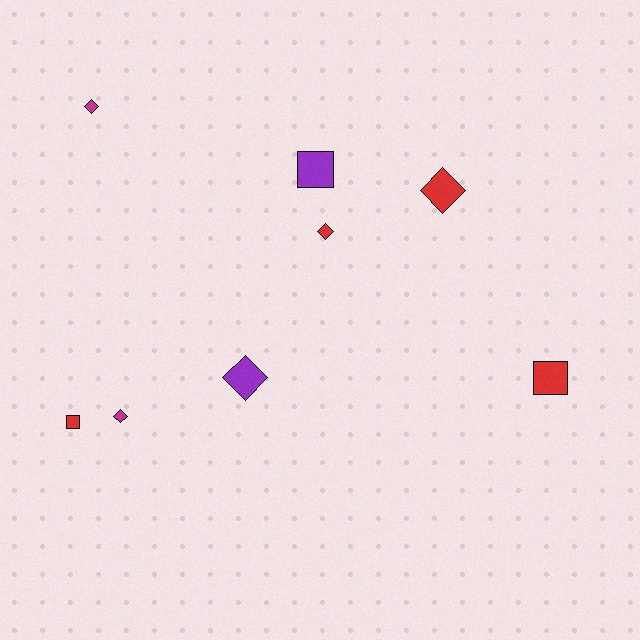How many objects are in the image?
There are 8 objects.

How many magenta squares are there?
There are no magenta squares.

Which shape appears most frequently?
Diamond, with 5 objects.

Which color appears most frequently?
Red, with 4 objects.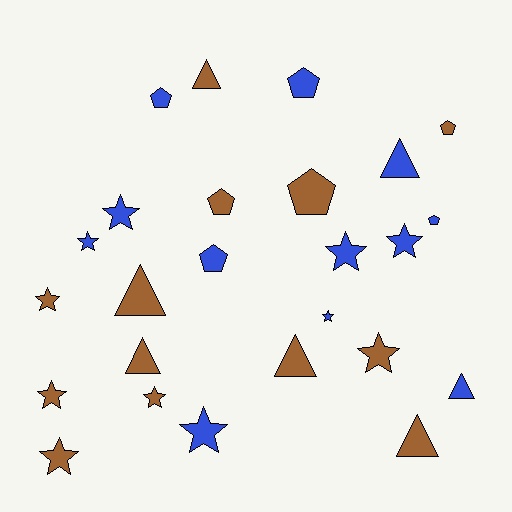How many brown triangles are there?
There are 5 brown triangles.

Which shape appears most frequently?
Star, with 11 objects.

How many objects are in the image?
There are 25 objects.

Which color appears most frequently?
Brown, with 13 objects.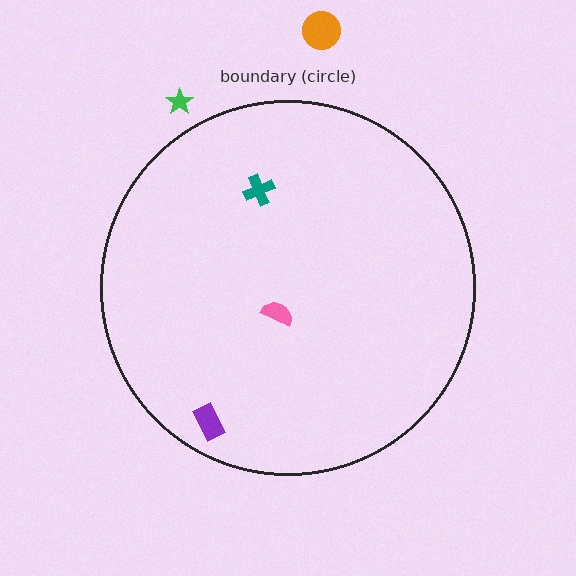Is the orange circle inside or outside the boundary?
Outside.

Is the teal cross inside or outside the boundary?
Inside.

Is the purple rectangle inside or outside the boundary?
Inside.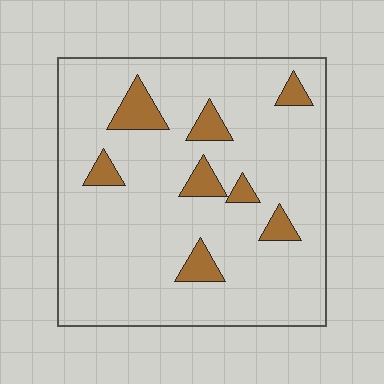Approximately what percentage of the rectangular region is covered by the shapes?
Approximately 10%.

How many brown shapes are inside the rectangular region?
8.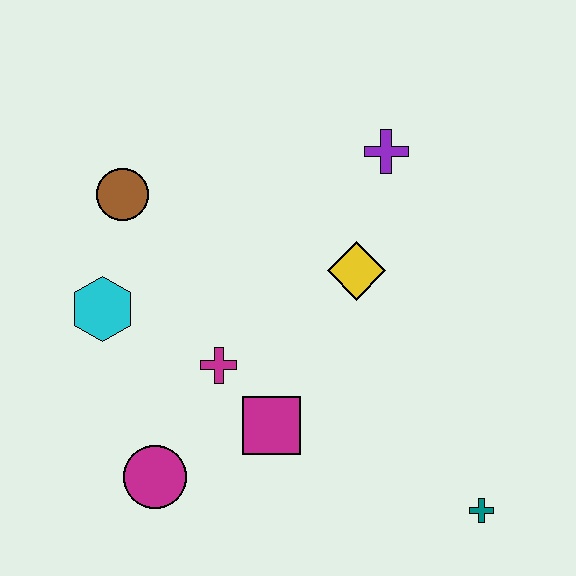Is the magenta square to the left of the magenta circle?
No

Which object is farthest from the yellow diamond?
The magenta circle is farthest from the yellow diamond.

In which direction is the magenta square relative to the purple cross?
The magenta square is below the purple cross.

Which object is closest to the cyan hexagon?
The brown circle is closest to the cyan hexagon.